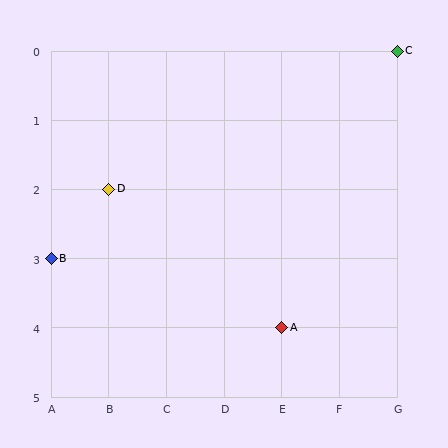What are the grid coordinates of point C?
Point C is at grid coordinates (G, 0).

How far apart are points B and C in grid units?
Points B and C are 6 columns and 3 rows apart (about 6.7 grid units diagonally).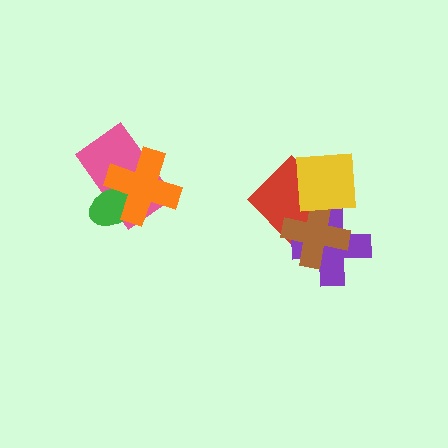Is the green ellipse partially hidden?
Yes, it is partially covered by another shape.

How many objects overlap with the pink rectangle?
2 objects overlap with the pink rectangle.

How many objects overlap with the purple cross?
2 objects overlap with the purple cross.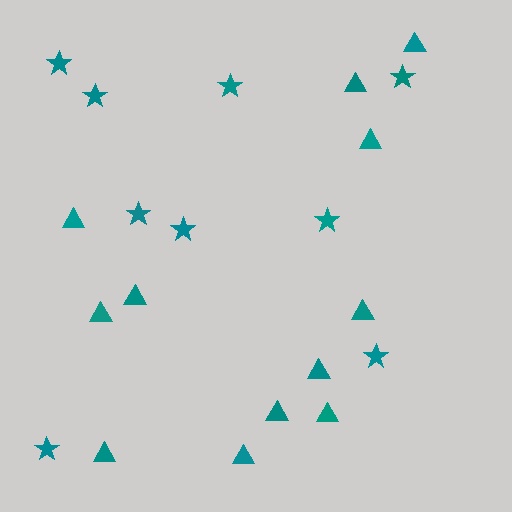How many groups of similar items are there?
There are 2 groups: one group of stars (9) and one group of triangles (12).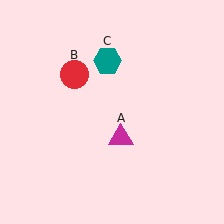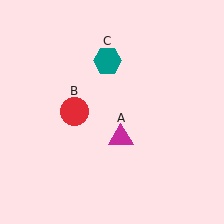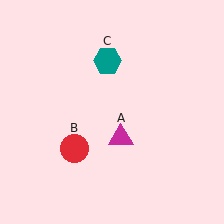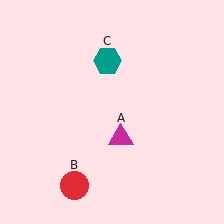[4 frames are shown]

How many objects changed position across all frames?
1 object changed position: red circle (object B).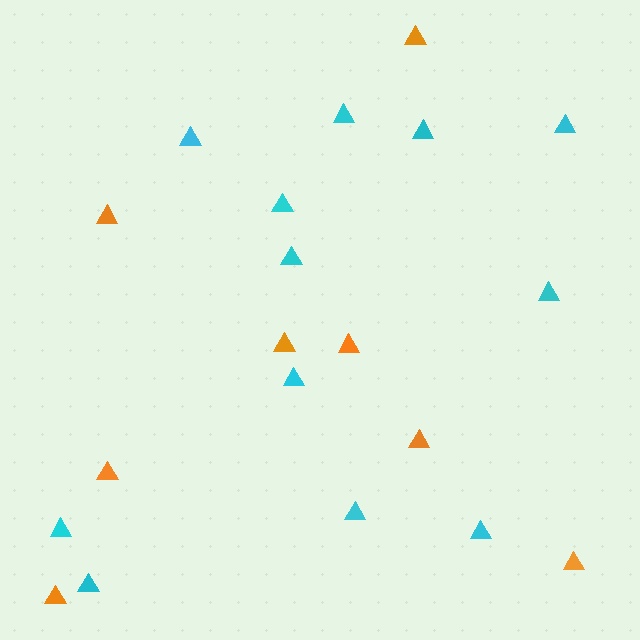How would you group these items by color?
There are 2 groups: one group of cyan triangles (12) and one group of orange triangles (8).